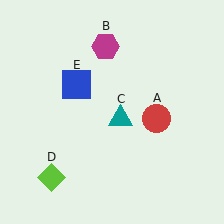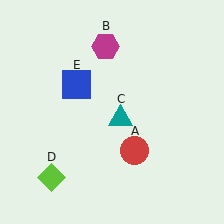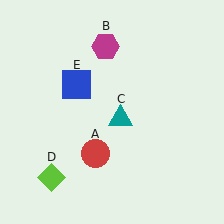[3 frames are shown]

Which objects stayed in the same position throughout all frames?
Magenta hexagon (object B) and teal triangle (object C) and lime diamond (object D) and blue square (object E) remained stationary.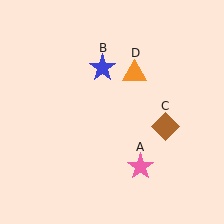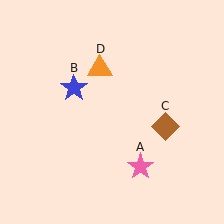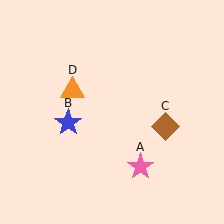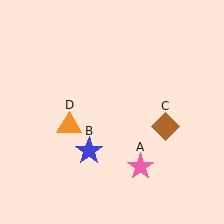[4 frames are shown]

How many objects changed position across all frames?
2 objects changed position: blue star (object B), orange triangle (object D).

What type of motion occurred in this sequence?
The blue star (object B), orange triangle (object D) rotated counterclockwise around the center of the scene.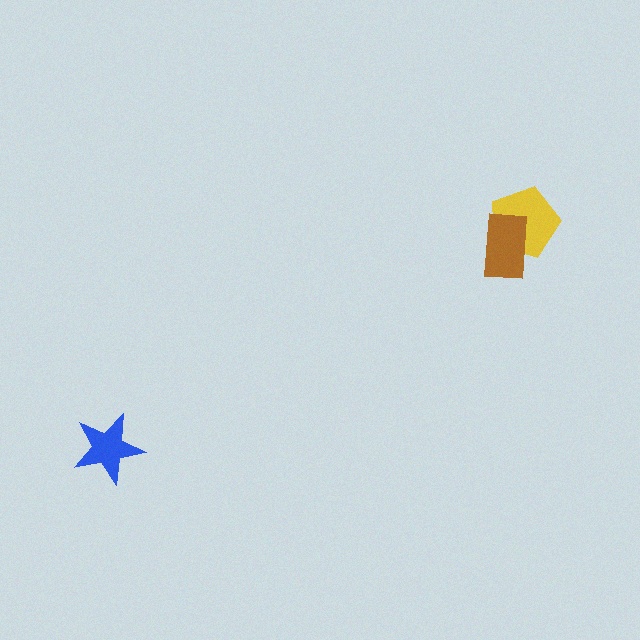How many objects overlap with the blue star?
0 objects overlap with the blue star.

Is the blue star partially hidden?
No, no other shape covers it.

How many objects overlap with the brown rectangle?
1 object overlaps with the brown rectangle.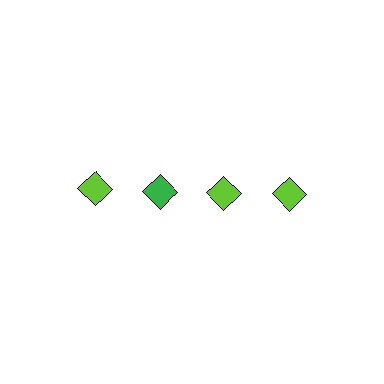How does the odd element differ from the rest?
It has a different color: green instead of lime.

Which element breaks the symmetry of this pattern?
The green diamond in the top row, second from left column breaks the symmetry. All other shapes are lime diamonds.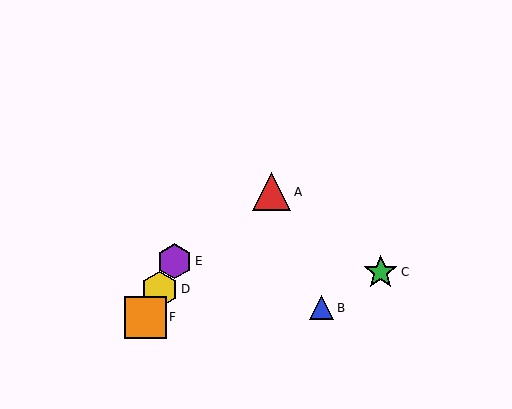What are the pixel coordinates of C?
Object C is at (381, 272).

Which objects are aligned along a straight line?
Objects D, E, F are aligned along a straight line.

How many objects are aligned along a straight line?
3 objects (D, E, F) are aligned along a straight line.